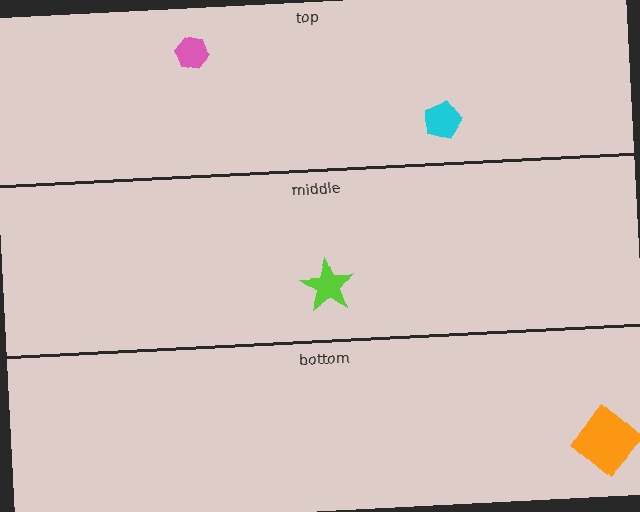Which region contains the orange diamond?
The bottom region.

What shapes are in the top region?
The cyan pentagon, the pink hexagon.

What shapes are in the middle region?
The lime star.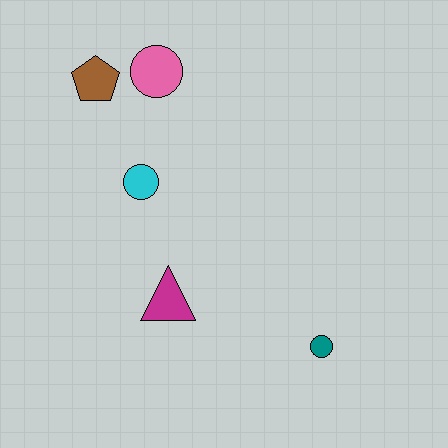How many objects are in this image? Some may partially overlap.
There are 5 objects.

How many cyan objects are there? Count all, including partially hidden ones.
There is 1 cyan object.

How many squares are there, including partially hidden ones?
There are no squares.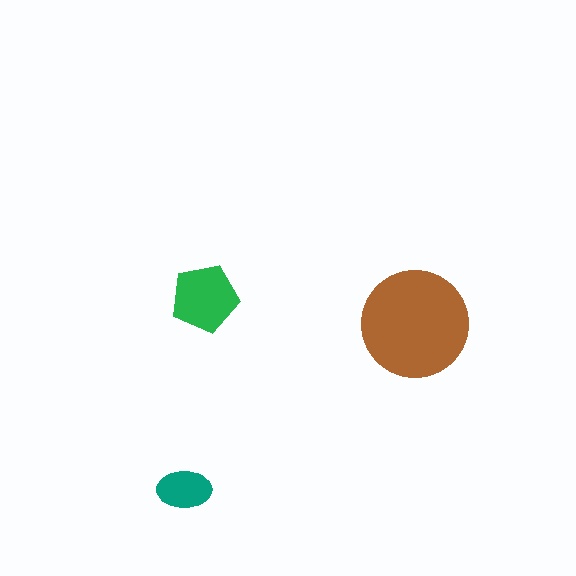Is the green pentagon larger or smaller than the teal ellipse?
Larger.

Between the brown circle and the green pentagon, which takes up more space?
The brown circle.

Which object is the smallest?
The teal ellipse.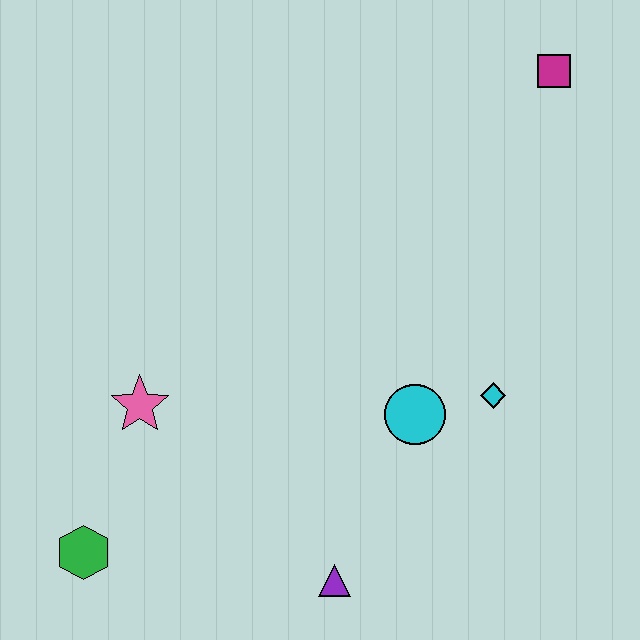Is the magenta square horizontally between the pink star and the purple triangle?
No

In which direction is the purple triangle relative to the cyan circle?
The purple triangle is below the cyan circle.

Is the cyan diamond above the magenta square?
No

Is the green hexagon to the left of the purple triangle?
Yes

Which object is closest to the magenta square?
The cyan diamond is closest to the magenta square.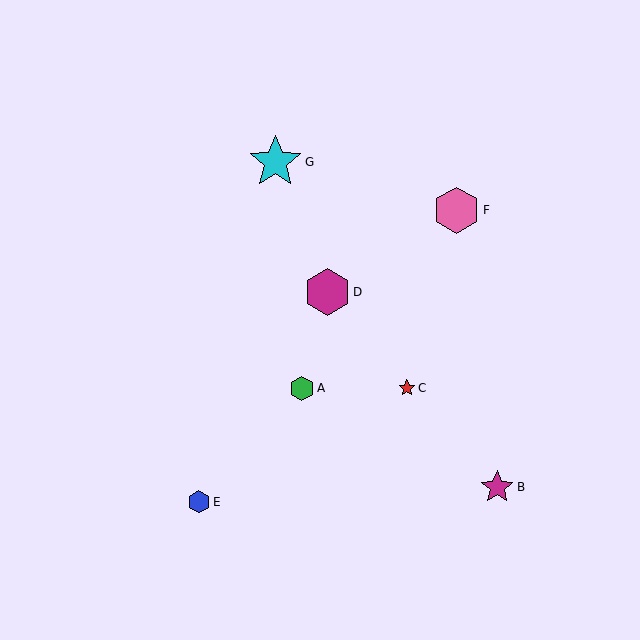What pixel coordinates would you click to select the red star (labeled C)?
Click at (407, 388) to select the red star C.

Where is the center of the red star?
The center of the red star is at (407, 388).